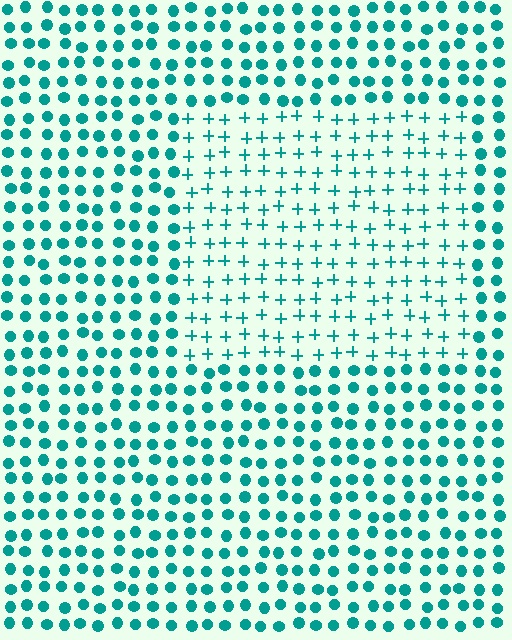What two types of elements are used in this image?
The image uses plus signs inside the rectangle region and circles outside it.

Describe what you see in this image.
The image is filled with small teal elements arranged in a uniform grid. A rectangle-shaped region contains plus signs, while the surrounding area contains circles. The boundary is defined purely by the change in element shape.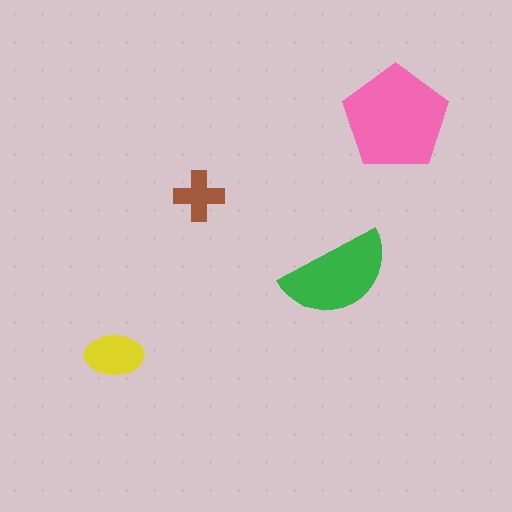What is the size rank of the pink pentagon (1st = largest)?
1st.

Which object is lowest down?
The yellow ellipse is bottommost.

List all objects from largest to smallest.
The pink pentagon, the green semicircle, the yellow ellipse, the brown cross.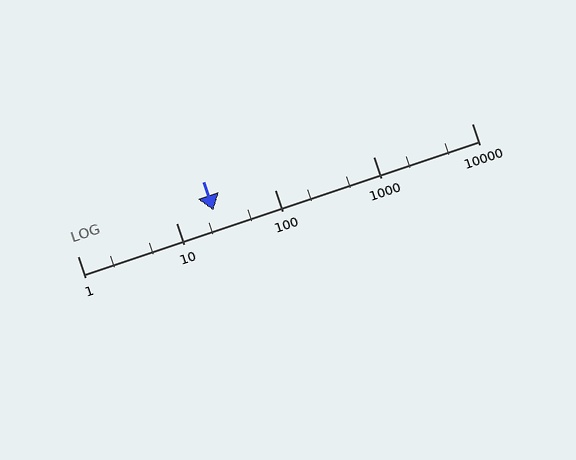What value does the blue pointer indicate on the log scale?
The pointer indicates approximately 24.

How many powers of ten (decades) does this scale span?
The scale spans 4 decades, from 1 to 10000.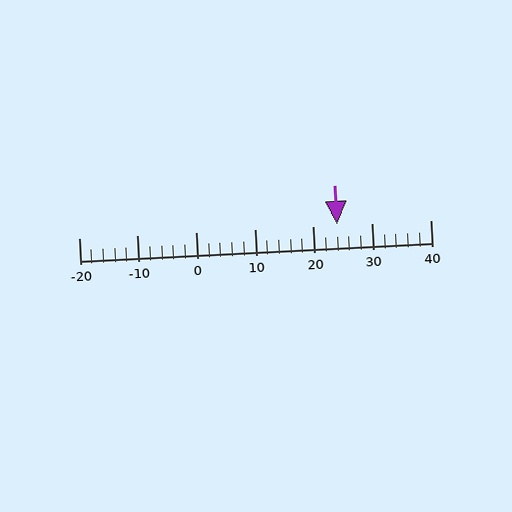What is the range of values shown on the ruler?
The ruler shows values from -20 to 40.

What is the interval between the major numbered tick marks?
The major tick marks are spaced 10 units apart.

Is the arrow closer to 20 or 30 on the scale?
The arrow is closer to 20.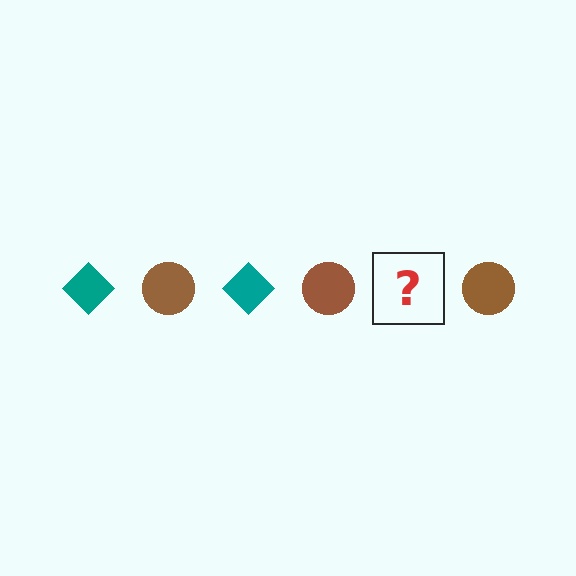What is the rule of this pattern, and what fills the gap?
The rule is that the pattern alternates between teal diamond and brown circle. The gap should be filled with a teal diamond.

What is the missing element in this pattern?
The missing element is a teal diamond.